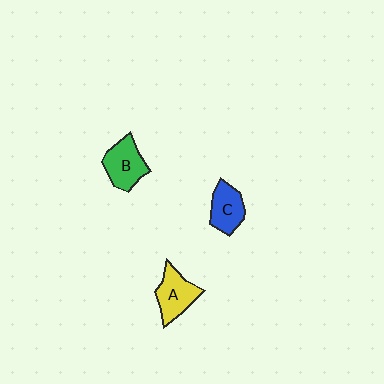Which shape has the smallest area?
Shape C (blue).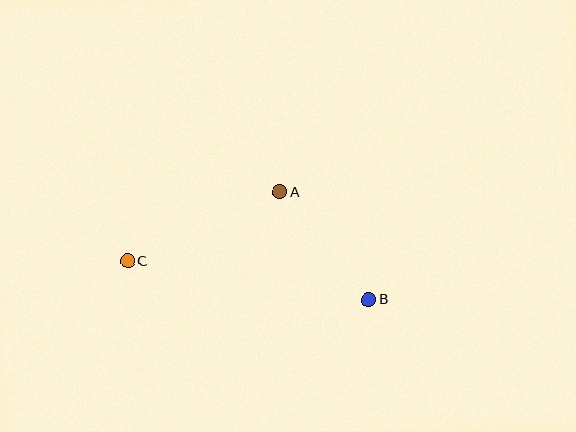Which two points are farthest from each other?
Points B and C are farthest from each other.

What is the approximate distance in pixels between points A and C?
The distance between A and C is approximately 167 pixels.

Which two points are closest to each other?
Points A and B are closest to each other.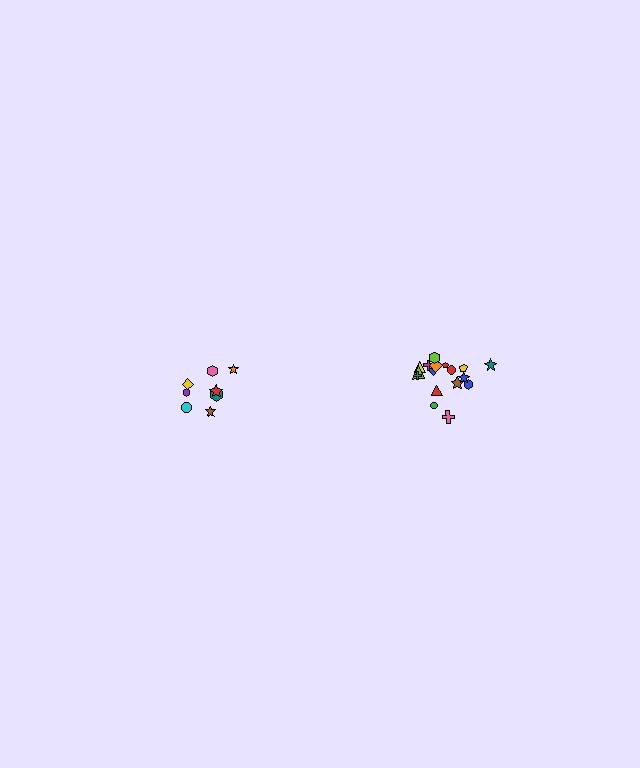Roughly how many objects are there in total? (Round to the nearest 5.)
Roughly 25 objects in total.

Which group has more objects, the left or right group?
The right group.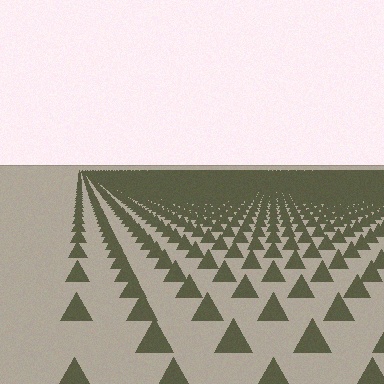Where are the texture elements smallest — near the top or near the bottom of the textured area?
Near the top.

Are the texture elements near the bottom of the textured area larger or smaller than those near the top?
Larger. Near the bottom, elements are closer to the viewer and appear at a bigger on-screen size.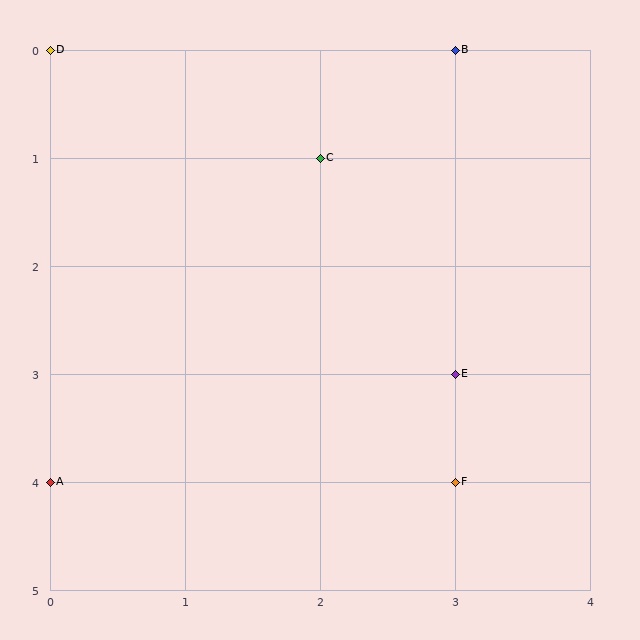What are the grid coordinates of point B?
Point B is at grid coordinates (3, 0).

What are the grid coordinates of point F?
Point F is at grid coordinates (3, 4).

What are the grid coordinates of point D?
Point D is at grid coordinates (0, 0).